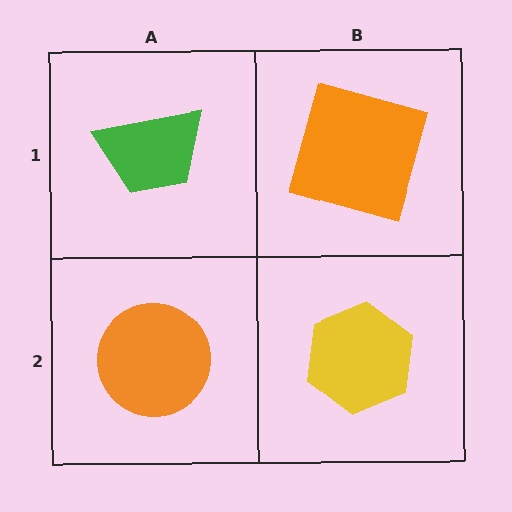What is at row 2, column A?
An orange circle.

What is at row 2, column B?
A yellow hexagon.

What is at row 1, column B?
An orange square.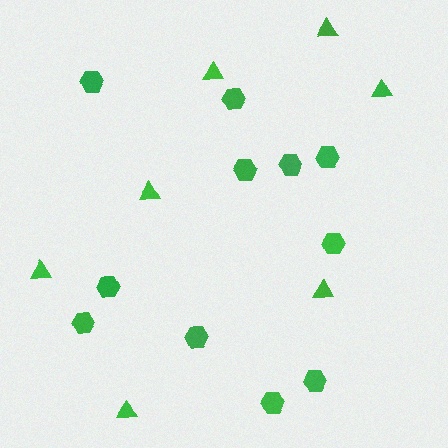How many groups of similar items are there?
There are 2 groups: one group of triangles (7) and one group of hexagons (11).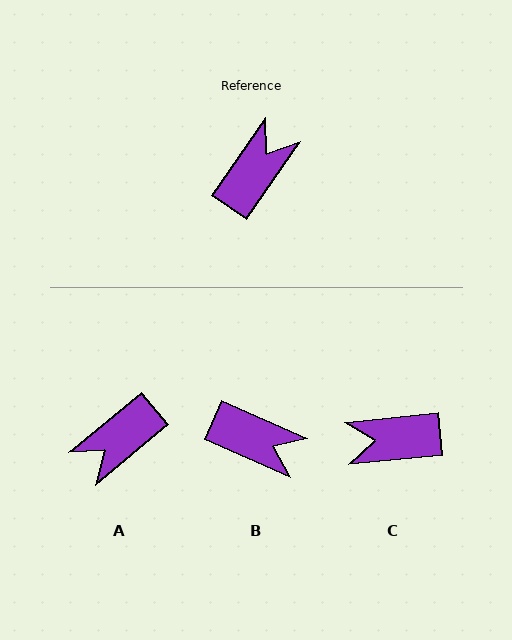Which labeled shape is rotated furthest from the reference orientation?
A, about 164 degrees away.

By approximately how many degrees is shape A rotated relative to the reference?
Approximately 164 degrees counter-clockwise.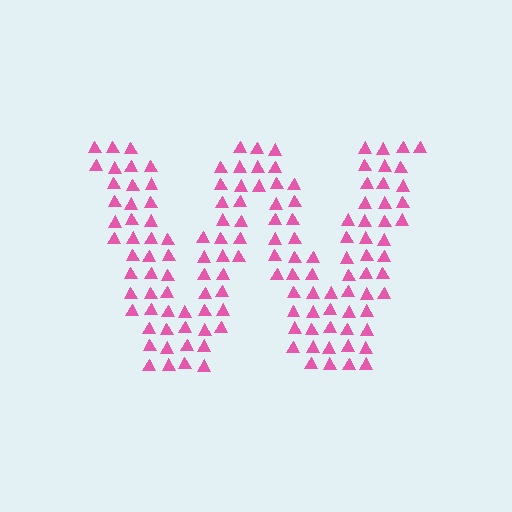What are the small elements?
The small elements are triangles.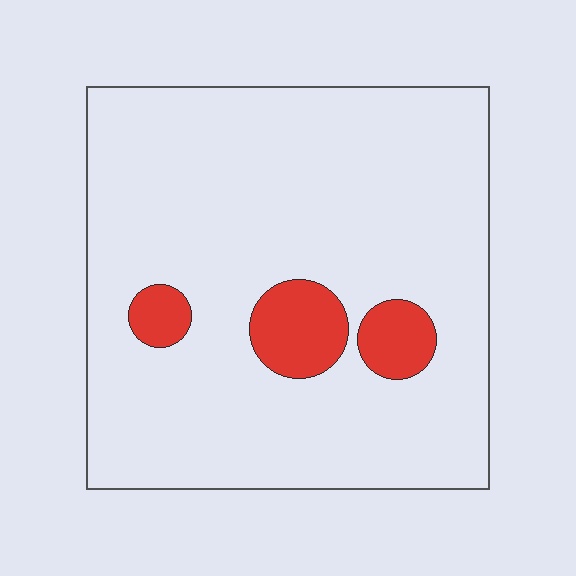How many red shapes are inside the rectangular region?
3.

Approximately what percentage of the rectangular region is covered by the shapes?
Approximately 10%.